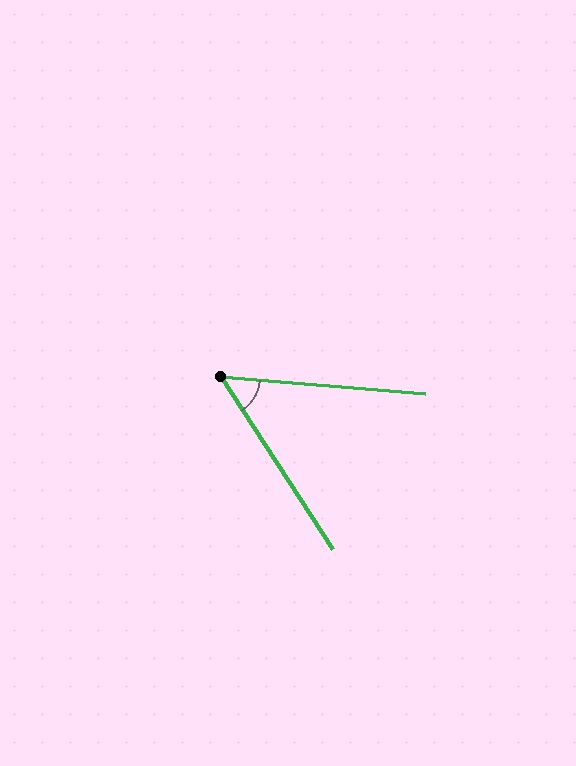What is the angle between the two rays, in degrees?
Approximately 52 degrees.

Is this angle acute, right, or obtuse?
It is acute.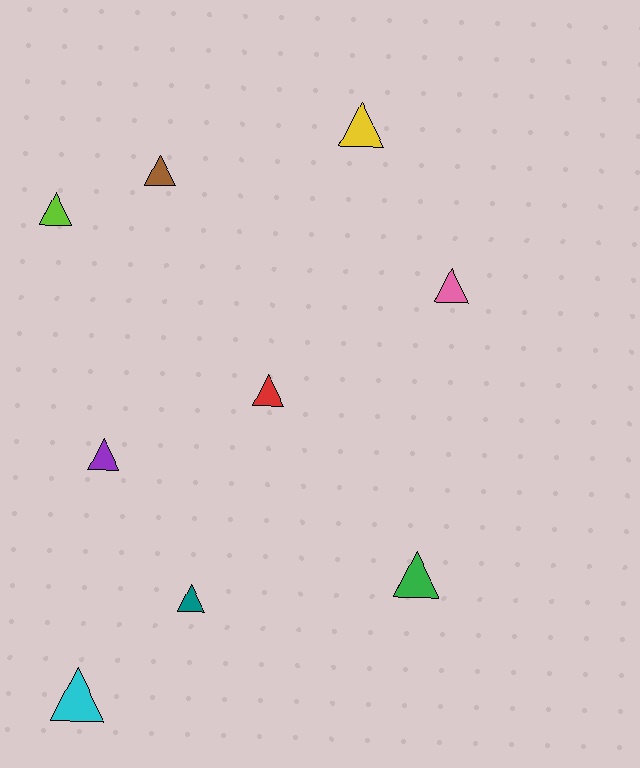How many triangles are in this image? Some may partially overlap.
There are 9 triangles.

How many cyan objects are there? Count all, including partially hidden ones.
There is 1 cyan object.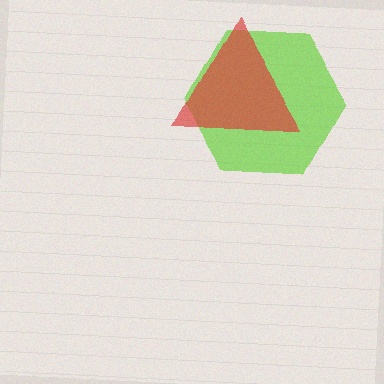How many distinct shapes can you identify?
There are 2 distinct shapes: a lime hexagon, a red triangle.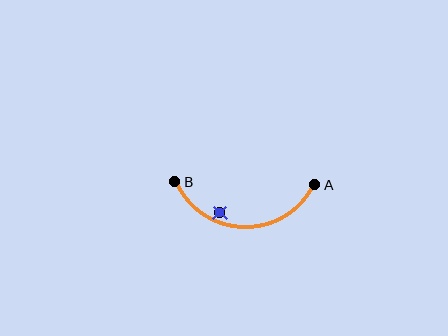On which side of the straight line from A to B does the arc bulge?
The arc bulges below the straight line connecting A and B.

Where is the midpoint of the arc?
The arc midpoint is the point on the curve farthest from the straight line joining A and B. It sits below that line.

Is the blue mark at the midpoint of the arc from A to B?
No — the blue mark does not lie on the arc at all. It sits slightly inside the curve.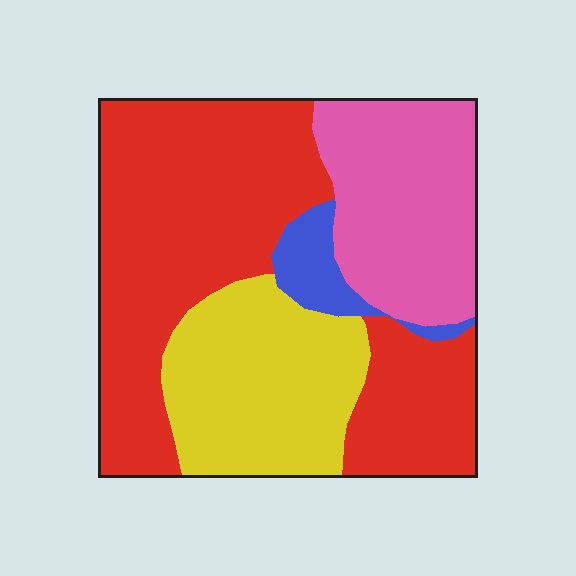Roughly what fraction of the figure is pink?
Pink covers 22% of the figure.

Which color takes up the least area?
Blue, at roughly 5%.